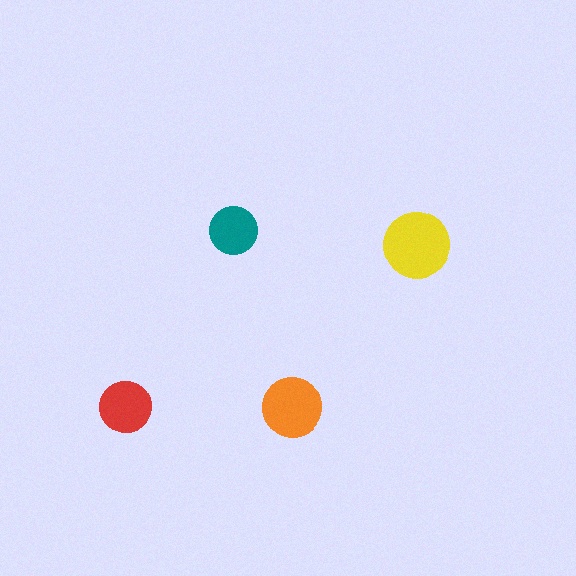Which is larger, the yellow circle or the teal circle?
The yellow one.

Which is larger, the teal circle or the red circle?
The red one.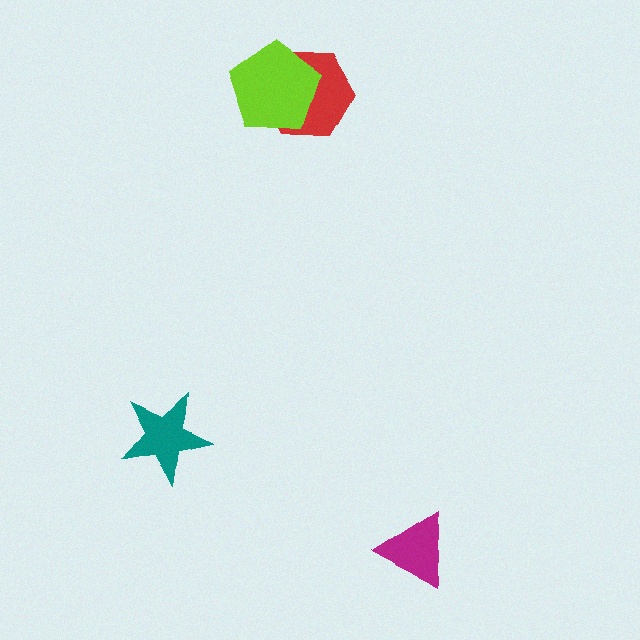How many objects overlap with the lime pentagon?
1 object overlaps with the lime pentagon.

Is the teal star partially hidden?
No, no other shape covers it.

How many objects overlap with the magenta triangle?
0 objects overlap with the magenta triangle.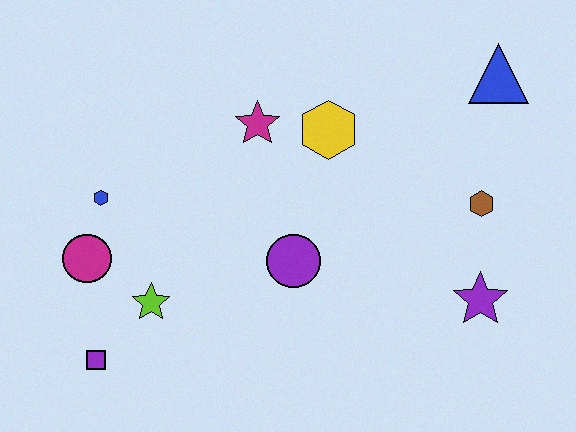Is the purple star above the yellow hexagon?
No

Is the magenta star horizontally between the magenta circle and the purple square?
No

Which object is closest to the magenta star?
The yellow hexagon is closest to the magenta star.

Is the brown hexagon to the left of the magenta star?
No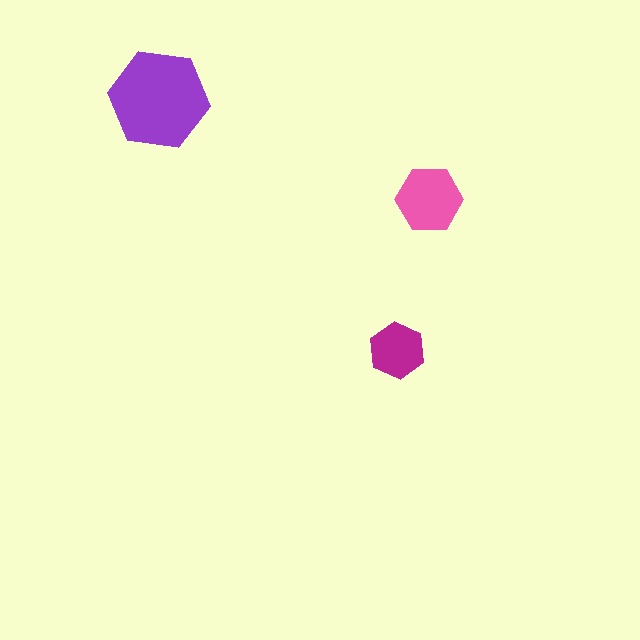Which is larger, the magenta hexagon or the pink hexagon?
The pink one.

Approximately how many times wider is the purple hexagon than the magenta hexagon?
About 2 times wider.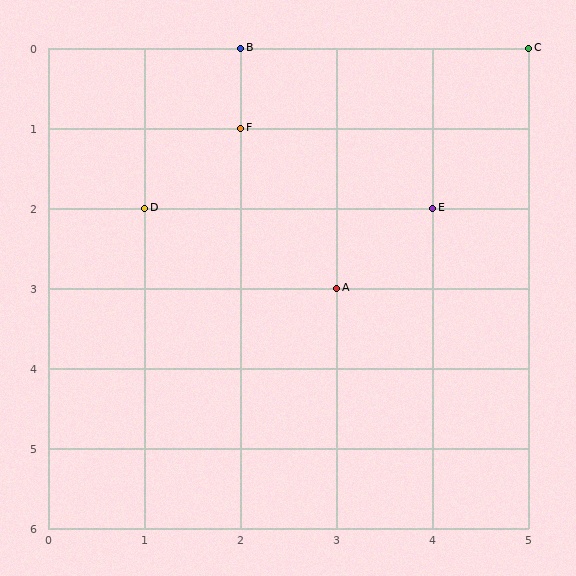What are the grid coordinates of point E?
Point E is at grid coordinates (4, 2).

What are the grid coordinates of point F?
Point F is at grid coordinates (2, 1).